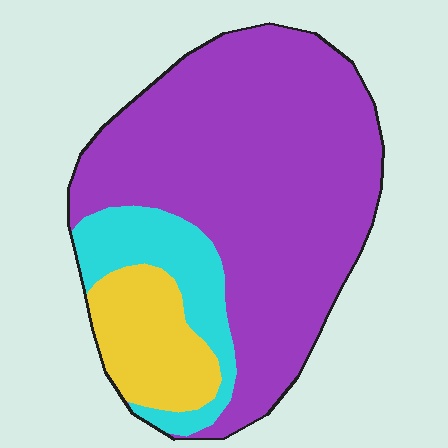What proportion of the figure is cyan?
Cyan covers about 15% of the figure.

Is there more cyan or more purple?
Purple.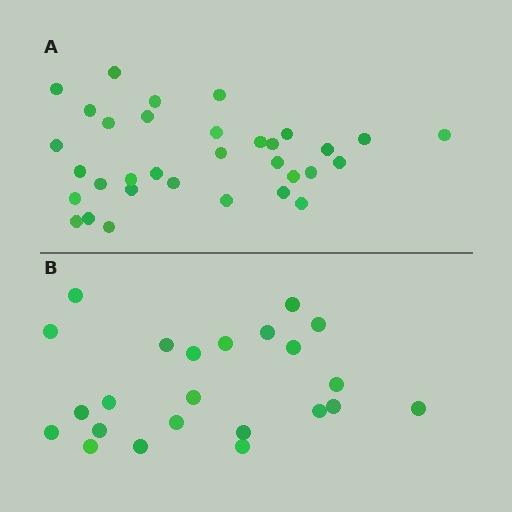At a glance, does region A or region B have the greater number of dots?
Region A (the top region) has more dots.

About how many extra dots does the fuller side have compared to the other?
Region A has roughly 10 or so more dots than region B.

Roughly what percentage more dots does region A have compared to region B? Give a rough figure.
About 45% more.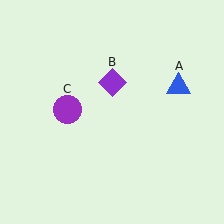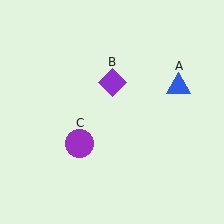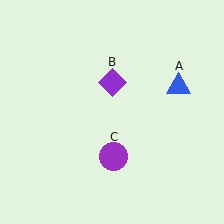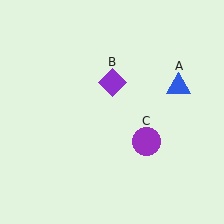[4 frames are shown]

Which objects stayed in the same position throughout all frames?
Blue triangle (object A) and purple diamond (object B) remained stationary.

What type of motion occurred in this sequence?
The purple circle (object C) rotated counterclockwise around the center of the scene.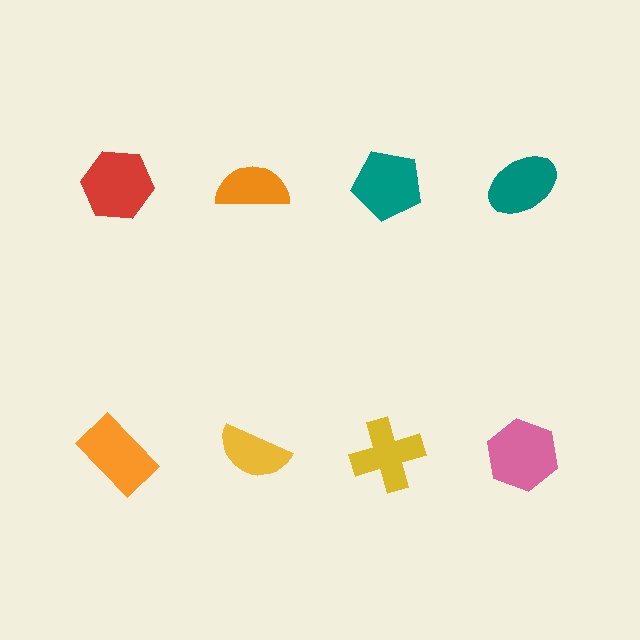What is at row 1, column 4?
A teal ellipse.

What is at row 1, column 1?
A red hexagon.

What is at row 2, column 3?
A yellow cross.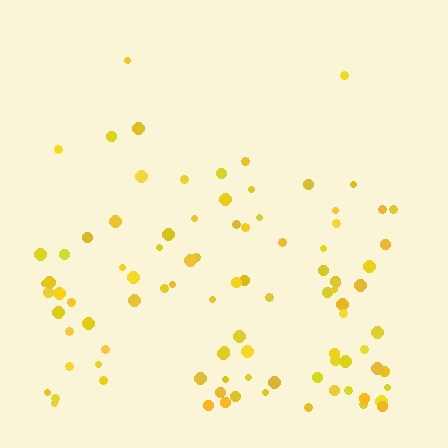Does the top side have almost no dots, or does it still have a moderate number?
Still a moderate number, just noticeably fewer than the bottom.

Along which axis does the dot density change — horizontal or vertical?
Vertical.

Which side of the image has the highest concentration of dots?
The bottom.